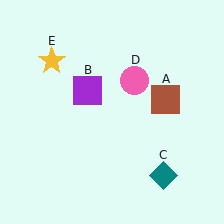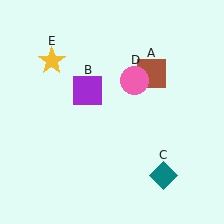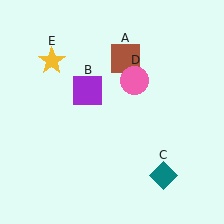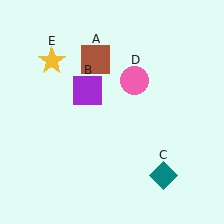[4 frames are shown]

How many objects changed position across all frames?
1 object changed position: brown square (object A).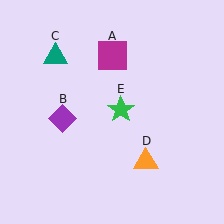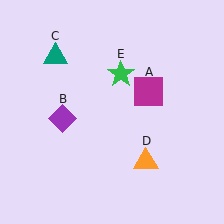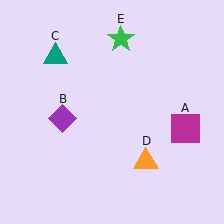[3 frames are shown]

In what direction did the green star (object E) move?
The green star (object E) moved up.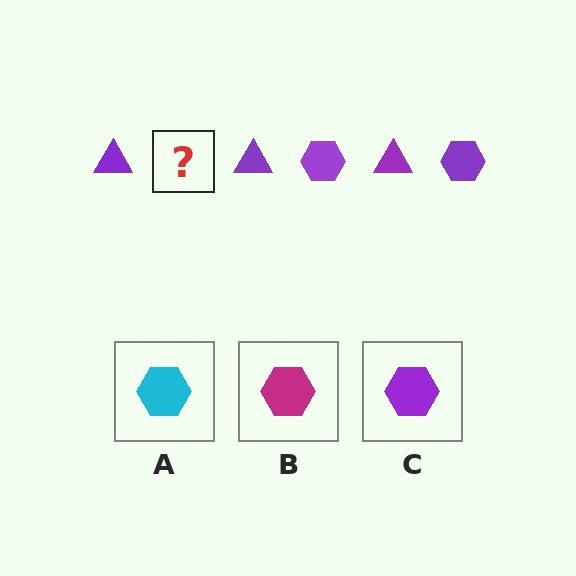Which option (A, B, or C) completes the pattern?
C.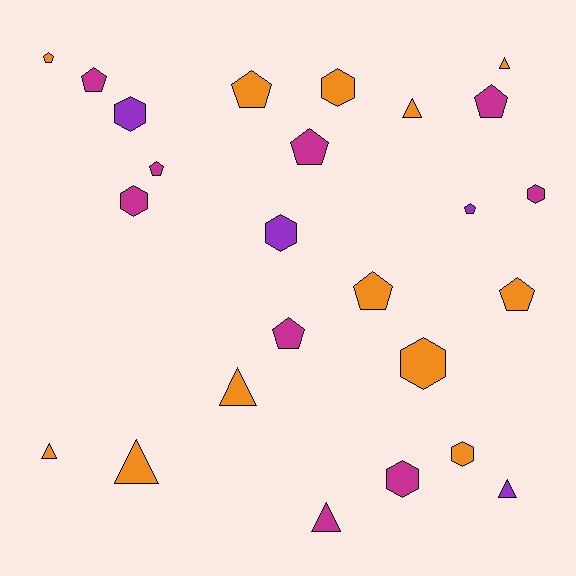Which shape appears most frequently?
Pentagon, with 10 objects.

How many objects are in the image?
There are 25 objects.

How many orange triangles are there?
There are 5 orange triangles.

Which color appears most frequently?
Orange, with 12 objects.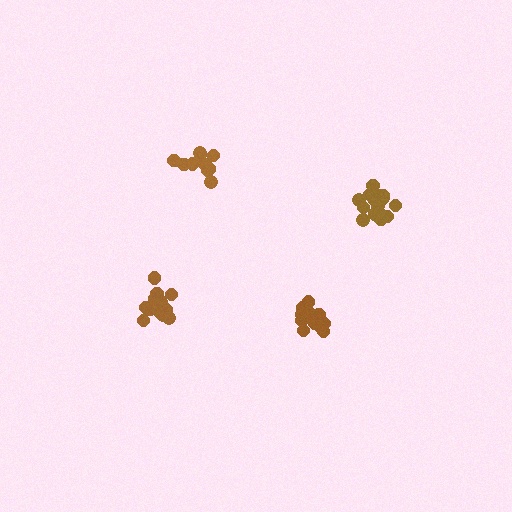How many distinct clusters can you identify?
There are 4 distinct clusters.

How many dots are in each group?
Group 1: 13 dots, Group 2: 11 dots, Group 3: 16 dots, Group 4: 17 dots (57 total).